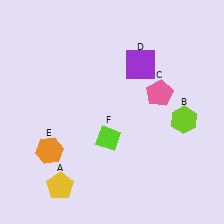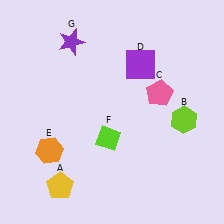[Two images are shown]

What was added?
A purple star (G) was added in Image 2.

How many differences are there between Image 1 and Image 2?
There is 1 difference between the two images.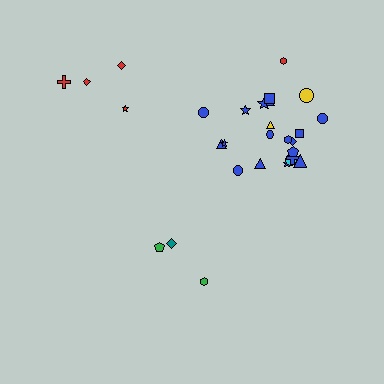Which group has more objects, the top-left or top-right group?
The top-right group.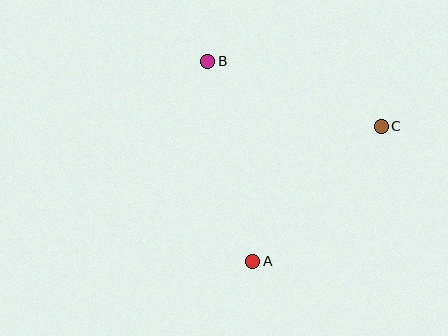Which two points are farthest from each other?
Points A and B are farthest from each other.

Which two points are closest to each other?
Points B and C are closest to each other.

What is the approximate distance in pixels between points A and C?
The distance between A and C is approximately 187 pixels.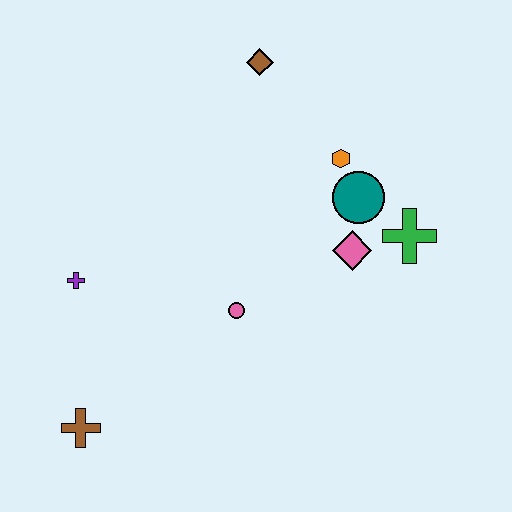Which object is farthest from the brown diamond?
The brown cross is farthest from the brown diamond.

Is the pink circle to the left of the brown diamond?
Yes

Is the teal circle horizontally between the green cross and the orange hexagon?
Yes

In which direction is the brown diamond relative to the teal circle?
The brown diamond is above the teal circle.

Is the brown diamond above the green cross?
Yes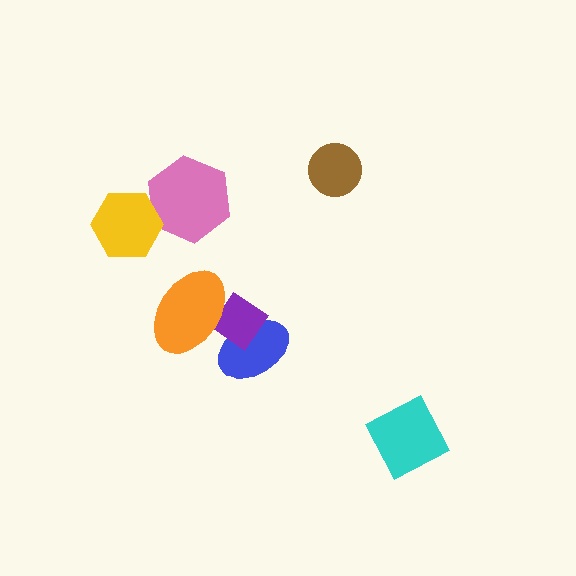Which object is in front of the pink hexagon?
The yellow hexagon is in front of the pink hexagon.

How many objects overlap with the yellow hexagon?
1 object overlaps with the yellow hexagon.